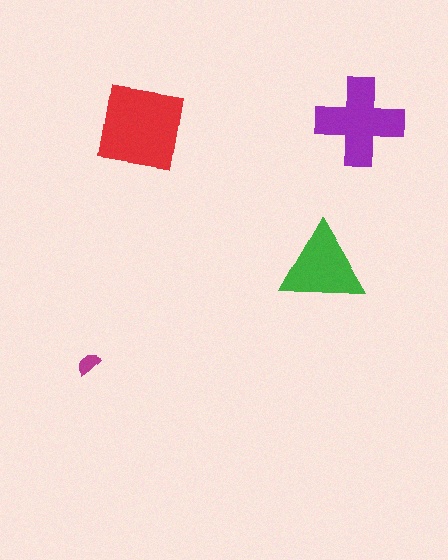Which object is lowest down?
The magenta semicircle is bottommost.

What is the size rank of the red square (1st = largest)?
1st.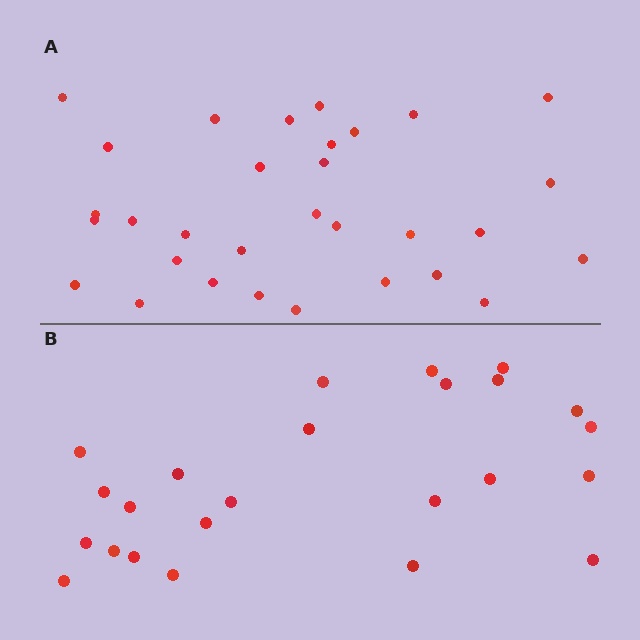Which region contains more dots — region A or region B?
Region A (the top region) has more dots.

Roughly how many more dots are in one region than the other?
Region A has roughly 8 or so more dots than region B.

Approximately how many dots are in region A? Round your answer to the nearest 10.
About 30 dots. (The exact count is 31, which rounds to 30.)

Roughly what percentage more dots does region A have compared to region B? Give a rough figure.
About 30% more.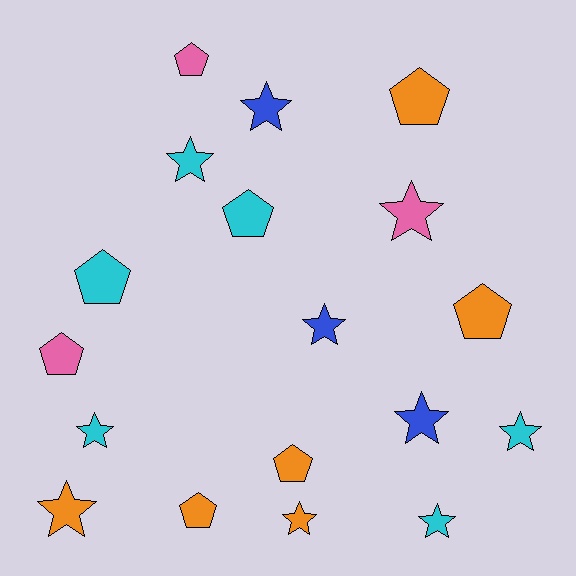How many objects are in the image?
There are 18 objects.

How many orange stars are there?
There are 2 orange stars.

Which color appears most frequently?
Cyan, with 6 objects.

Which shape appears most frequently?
Star, with 10 objects.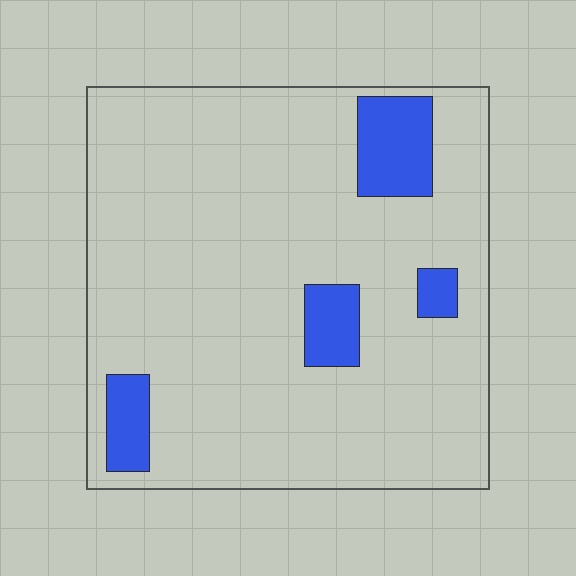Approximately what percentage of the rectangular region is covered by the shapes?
Approximately 10%.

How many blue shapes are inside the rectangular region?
4.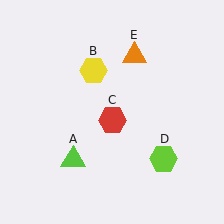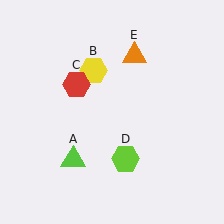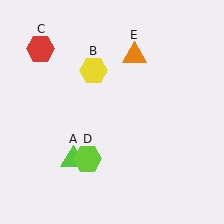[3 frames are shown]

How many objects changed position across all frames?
2 objects changed position: red hexagon (object C), lime hexagon (object D).